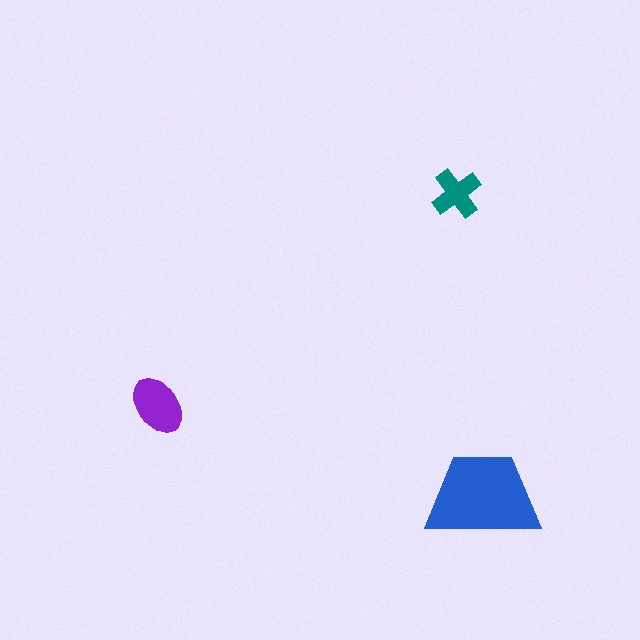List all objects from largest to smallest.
The blue trapezoid, the purple ellipse, the teal cross.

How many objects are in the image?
There are 3 objects in the image.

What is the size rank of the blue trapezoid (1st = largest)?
1st.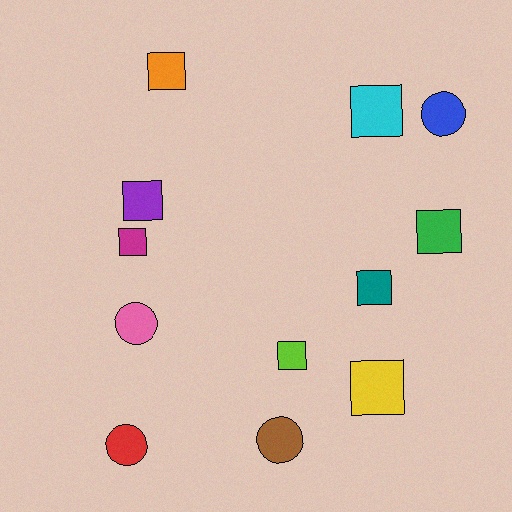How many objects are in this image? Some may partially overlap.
There are 12 objects.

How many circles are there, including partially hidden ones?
There are 4 circles.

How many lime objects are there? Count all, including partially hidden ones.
There is 1 lime object.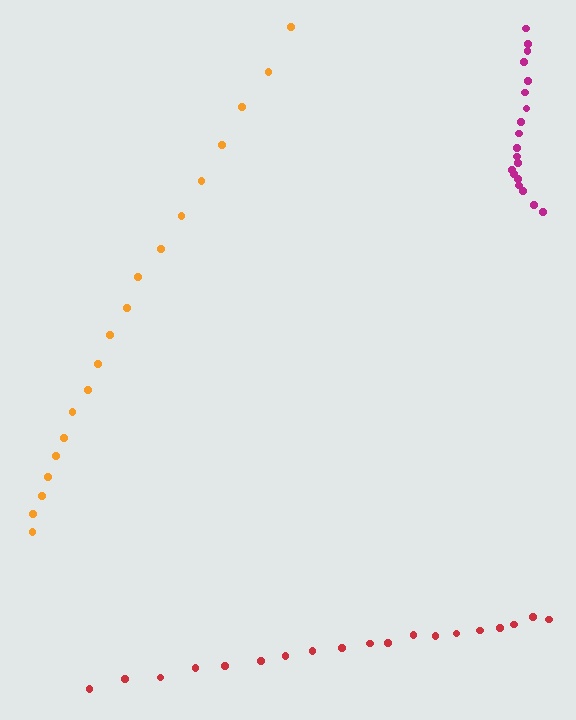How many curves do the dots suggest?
There are 3 distinct paths.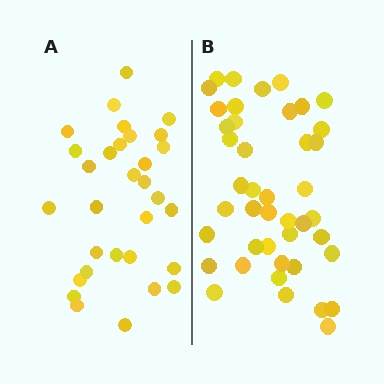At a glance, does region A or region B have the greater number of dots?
Region B (the right region) has more dots.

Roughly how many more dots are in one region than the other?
Region B has roughly 12 or so more dots than region A.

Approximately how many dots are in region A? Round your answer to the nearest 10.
About 30 dots. (The exact count is 31, which rounds to 30.)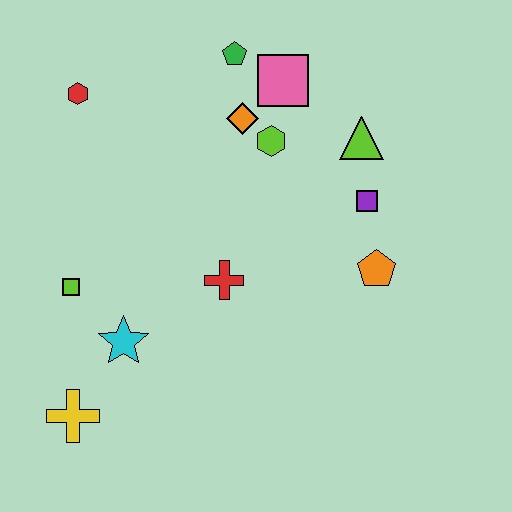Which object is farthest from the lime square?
The lime triangle is farthest from the lime square.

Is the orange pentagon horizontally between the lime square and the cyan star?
No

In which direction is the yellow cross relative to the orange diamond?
The yellow cross is below the orange diamond.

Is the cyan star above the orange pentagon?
No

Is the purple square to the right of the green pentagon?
Yes